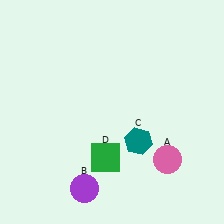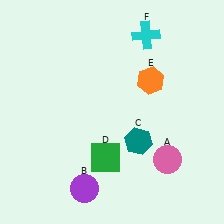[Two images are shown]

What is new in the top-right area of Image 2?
An orange hexagon (E) was added in the top-right area of Image 2.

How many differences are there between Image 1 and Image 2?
There are 2 differences between the two images.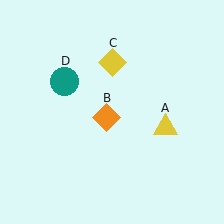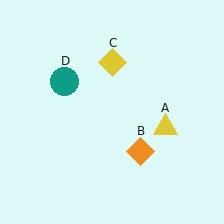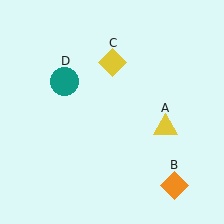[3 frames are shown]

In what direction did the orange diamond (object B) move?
The orange diamond (object B) moved down and to the right.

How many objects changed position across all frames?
1 object changed position: orange diamond (object B).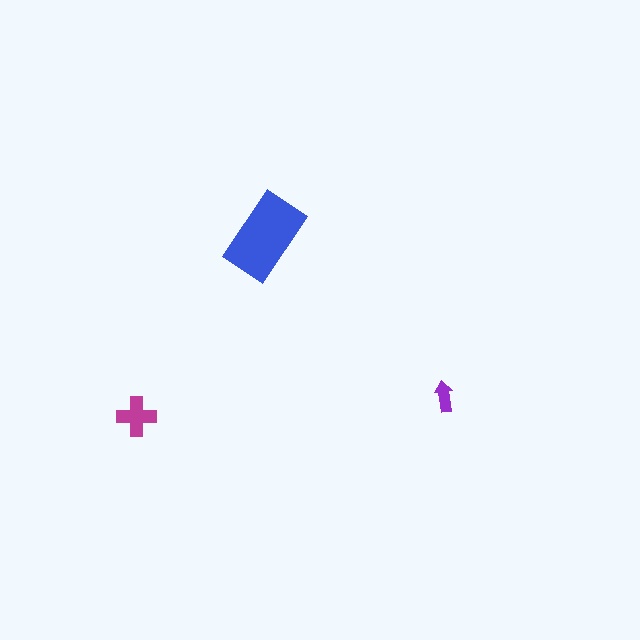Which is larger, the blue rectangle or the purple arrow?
The blue rectangle.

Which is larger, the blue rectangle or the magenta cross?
The blue rectangle.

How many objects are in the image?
There are 3 objects in the image.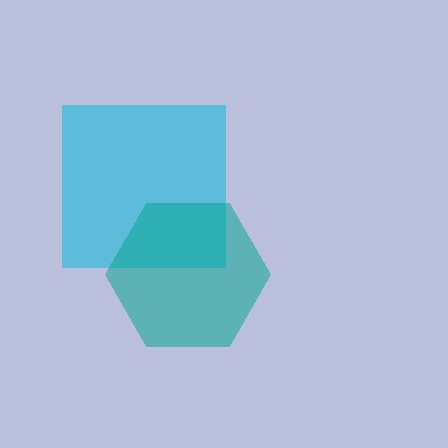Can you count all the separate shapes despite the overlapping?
Yes, there are 2 separate shapes.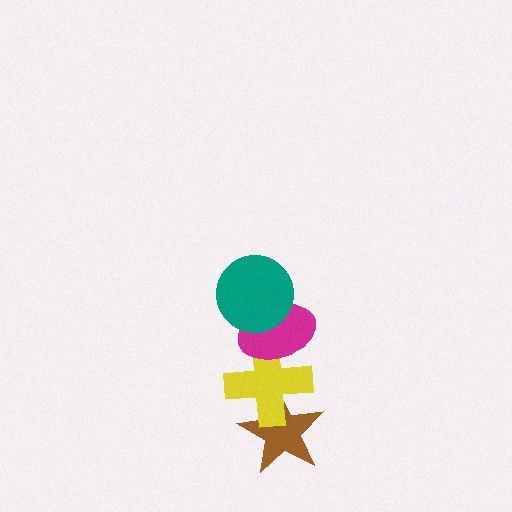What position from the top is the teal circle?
The teal circle is 1st from the top.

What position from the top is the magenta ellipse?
The magenta ellipse is 2nd from the top.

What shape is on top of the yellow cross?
The magenta ellipse is on top of the yellow cross.